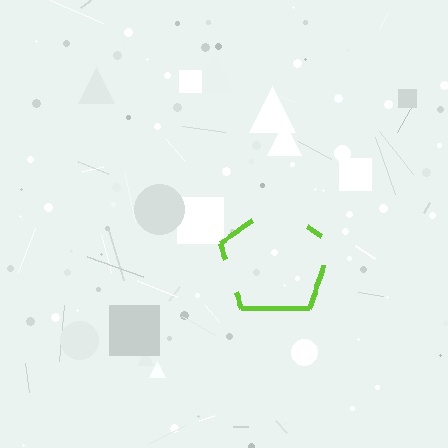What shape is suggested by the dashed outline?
The dashed outline suggests a pentagon.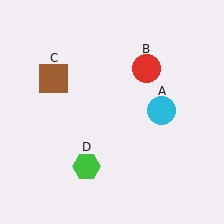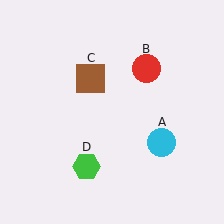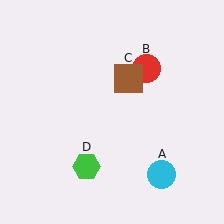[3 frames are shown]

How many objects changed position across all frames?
2 objects changed position: cyan circle (object A), brown square (object C).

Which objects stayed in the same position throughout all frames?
Red circle (object B) and green hexagon (object D) remained stationary.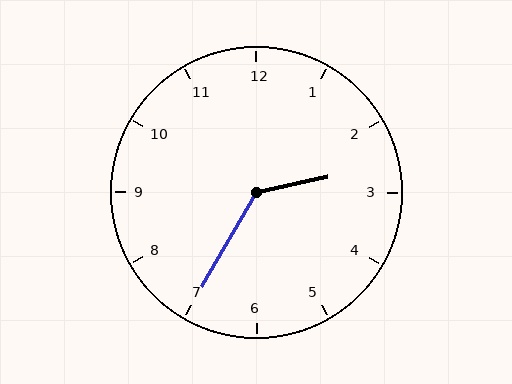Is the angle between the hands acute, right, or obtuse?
It is obtuse.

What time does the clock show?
2:35.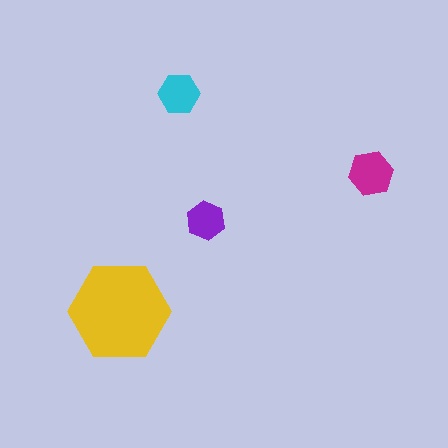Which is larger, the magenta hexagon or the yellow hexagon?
The yellow one.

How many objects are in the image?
There are 4 objects in the image.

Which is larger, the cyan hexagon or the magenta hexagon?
The magenta one.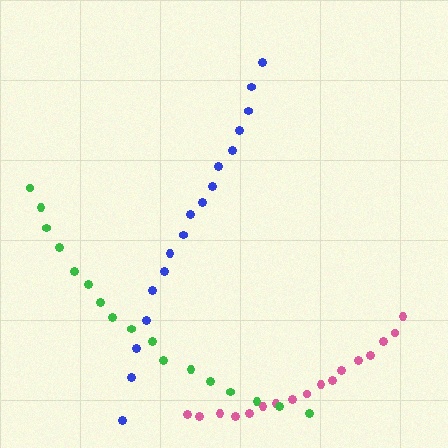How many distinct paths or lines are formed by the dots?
There are 3 distinct paths.